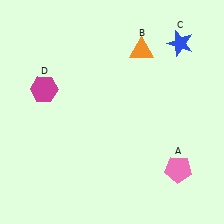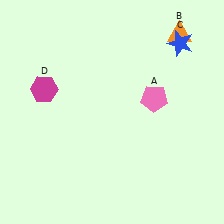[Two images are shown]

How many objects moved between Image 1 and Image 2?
2 objects moved between the two images.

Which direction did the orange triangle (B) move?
The orange triangle (B) moved right.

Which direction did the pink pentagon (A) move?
The pink pentagon (A) moved up.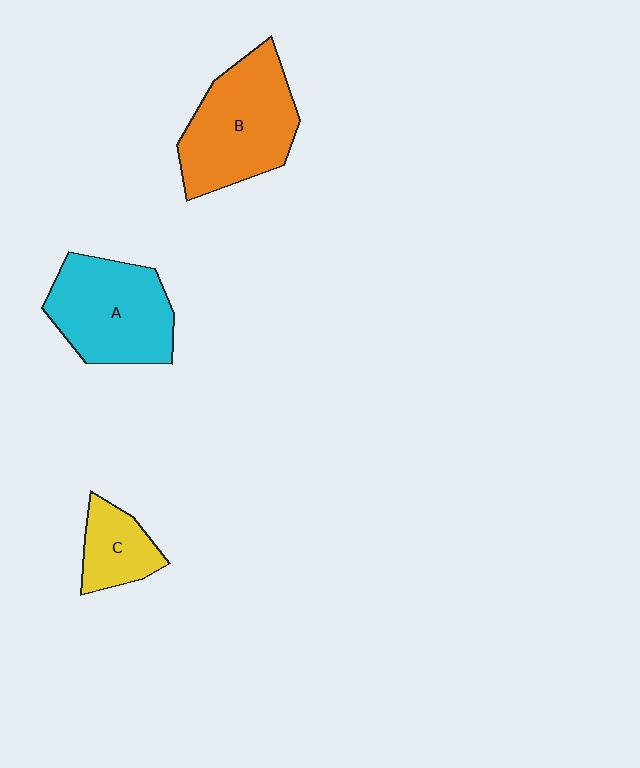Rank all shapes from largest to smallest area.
From largest to smallest: B (orange), A (cyan), C (yellow).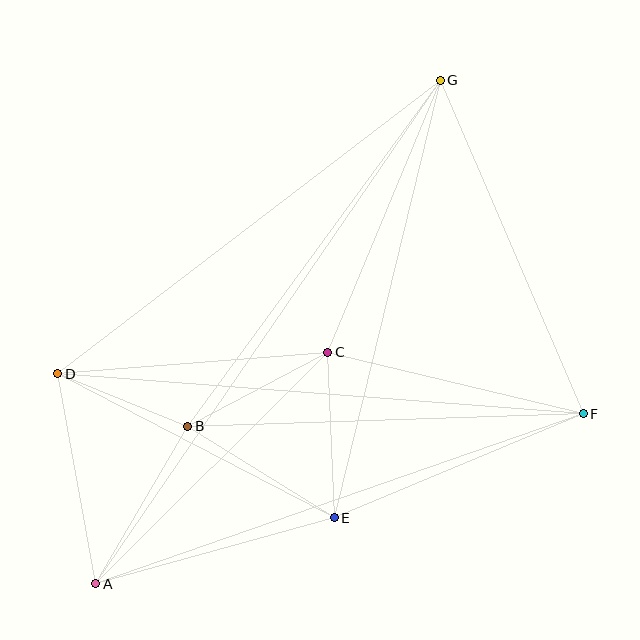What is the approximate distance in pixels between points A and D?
The distance between A and D is approximately 213 pixels.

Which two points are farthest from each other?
Points A and G are farthest from each other.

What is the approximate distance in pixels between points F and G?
The distance between F and G is approximately 363 pixels.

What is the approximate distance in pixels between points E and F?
The distance between E and F is approximately 270 pixels.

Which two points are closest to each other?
Points B and D are closest to each other.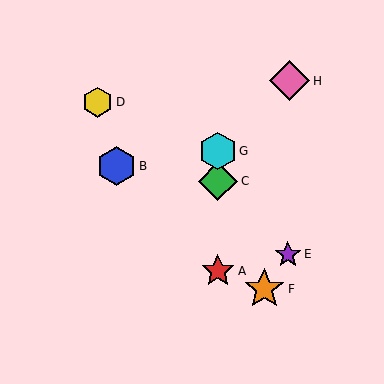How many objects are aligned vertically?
3 objects (A, C, G) are aligned vertically.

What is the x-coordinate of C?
Object C is at x≈218.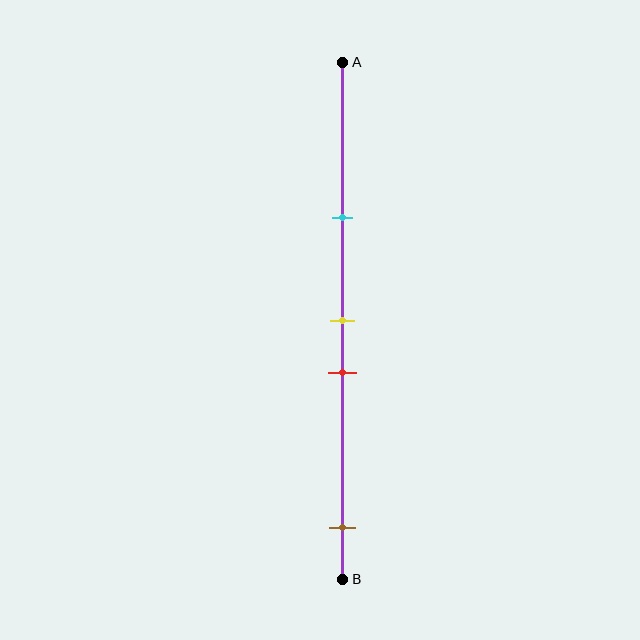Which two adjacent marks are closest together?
The yellow and red marks are the closest adjacent pair.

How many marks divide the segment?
There are 4 marks dividing the segment.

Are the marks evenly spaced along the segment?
No, the marks are not evenly spaced.